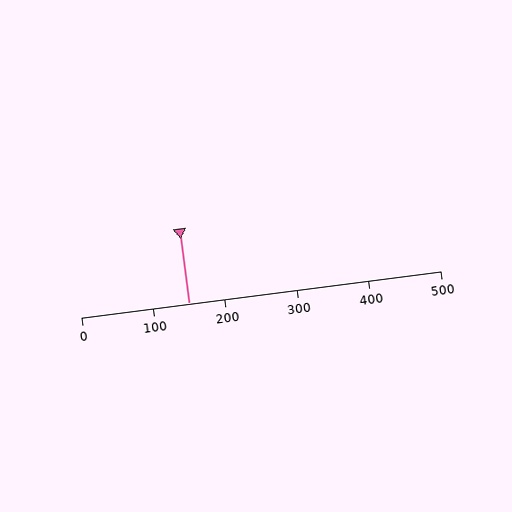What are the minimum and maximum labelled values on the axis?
The axis runs from 0 to 500.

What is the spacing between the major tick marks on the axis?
The major ticks are spaced 100 apart.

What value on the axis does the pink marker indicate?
The marker indicates approximately 150.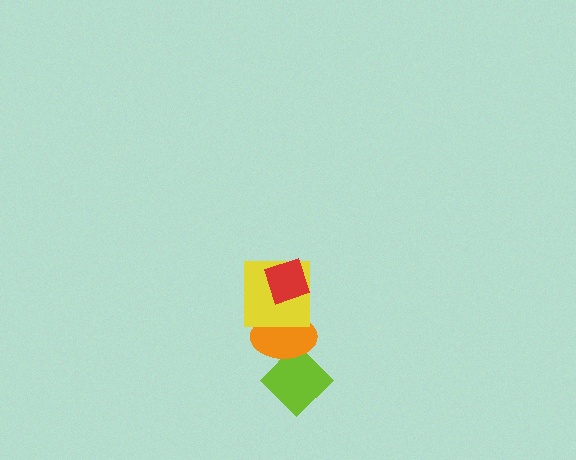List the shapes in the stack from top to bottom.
From top to bottom: the red diamond, the yellow square, the orange ellipse, the lime diamond.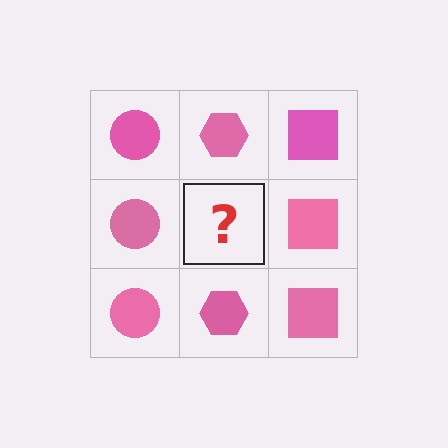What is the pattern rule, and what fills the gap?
The rule is that each column has a consistent shape. The gap should be filled with a pink hexagon.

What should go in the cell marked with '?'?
The missing cell should contain a pink hexagon.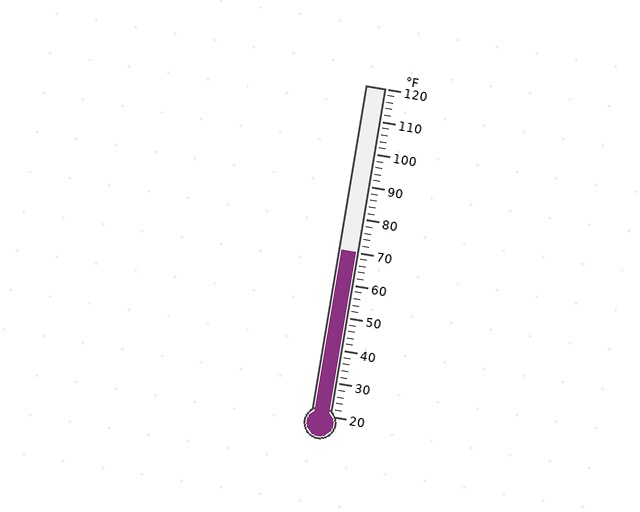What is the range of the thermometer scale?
The thermometer scale ranges from 20°F to 120°F.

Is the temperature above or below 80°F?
The temperature is below 80°F.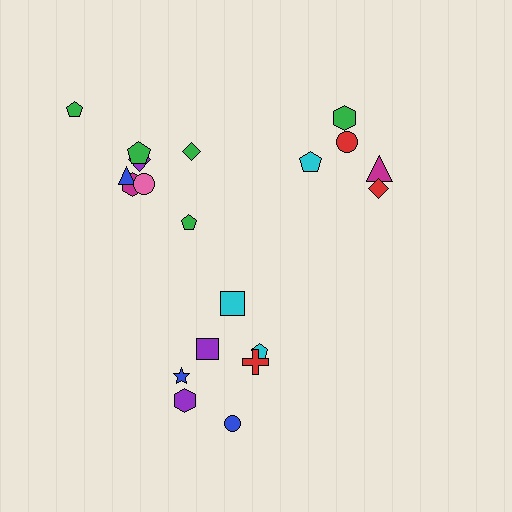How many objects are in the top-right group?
There are 5 objects.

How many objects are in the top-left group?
There are 8 objects.